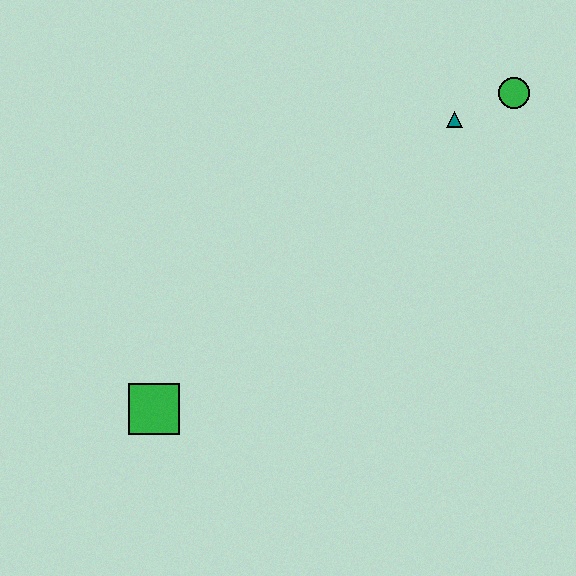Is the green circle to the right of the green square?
Yes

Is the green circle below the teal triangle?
No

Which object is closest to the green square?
The teal triangle is closest to the green square.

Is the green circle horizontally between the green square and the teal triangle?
No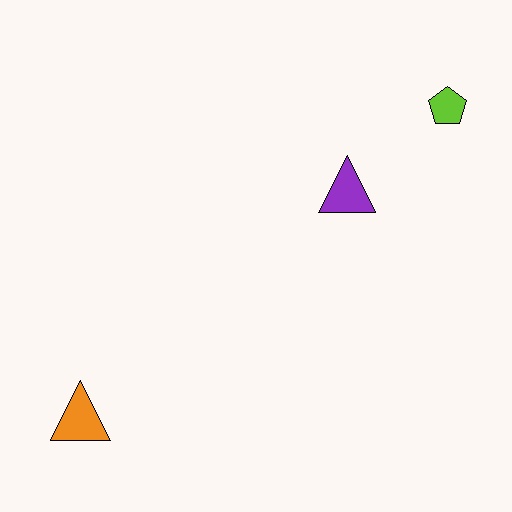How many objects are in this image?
There are 3 objects.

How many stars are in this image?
There are no stars.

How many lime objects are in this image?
There is 1 lime object.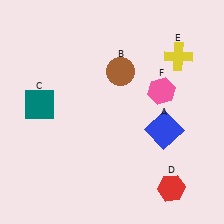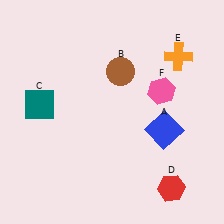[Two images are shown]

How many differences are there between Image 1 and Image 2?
There is 1 difference between the two images.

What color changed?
The cross (E) changed from yellow in Image 1 to orange in Image 2.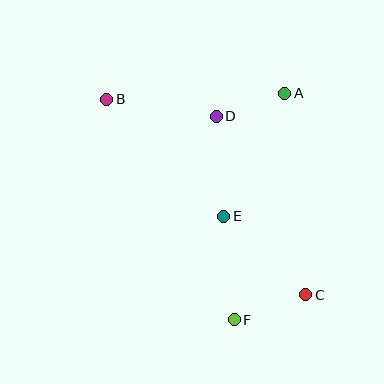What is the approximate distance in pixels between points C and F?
The distance between C and F is approximately 76 pixels.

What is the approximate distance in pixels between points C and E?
The distance between C and E is approximately 113 pixels.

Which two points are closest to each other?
Points A and D are closest to each other.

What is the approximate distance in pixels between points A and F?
The distance between A and F is approximately 232 pixels.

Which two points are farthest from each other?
Points B and C are farthest from each other.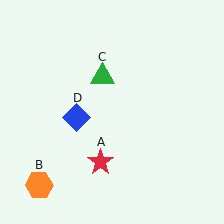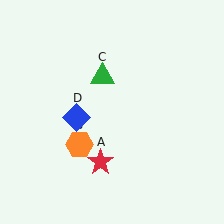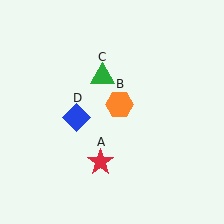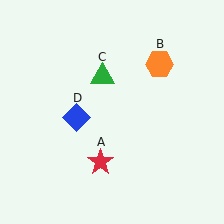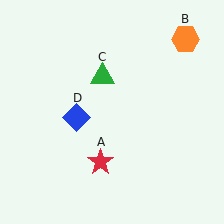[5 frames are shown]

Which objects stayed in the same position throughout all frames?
Red star (object A) and green triangle (object C) and blue diamond (object D) remained stationary.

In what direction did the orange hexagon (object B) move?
The orange hexagon (object B) moved up and to the right.